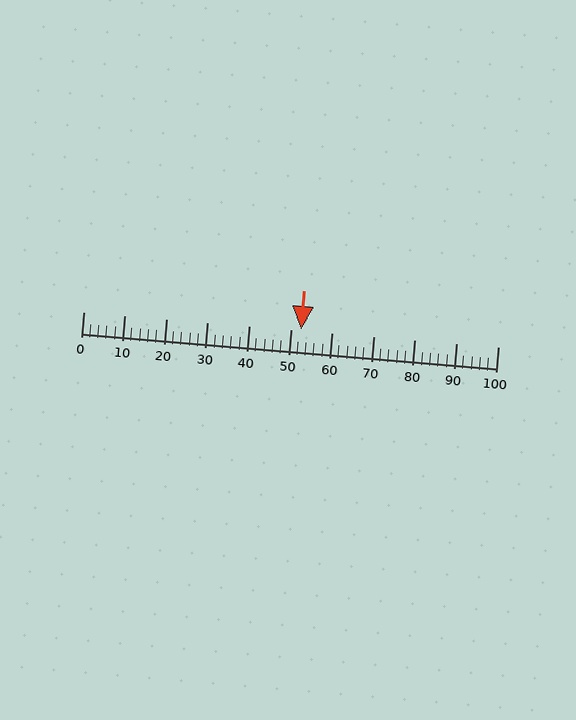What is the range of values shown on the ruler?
The ruler shows values from 0 to 100.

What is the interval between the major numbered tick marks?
The major tick marks are spaced 10 units apart.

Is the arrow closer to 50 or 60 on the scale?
The arrow is closer to 50.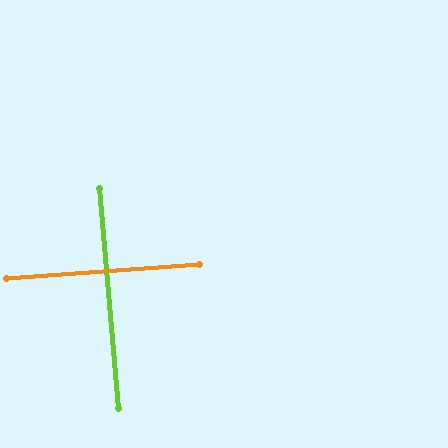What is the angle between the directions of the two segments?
Approximately 89 degrees.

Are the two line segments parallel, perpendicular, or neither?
Perpendicular — they meet at approximately 89°.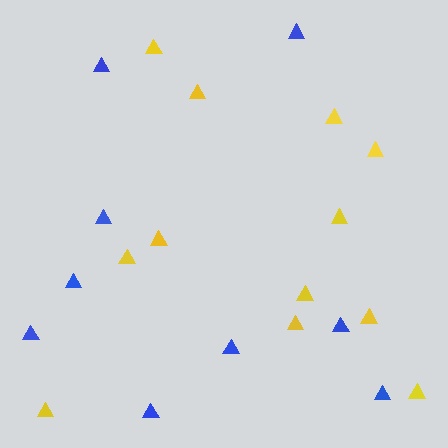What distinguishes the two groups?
There are 2 groups: one group of yellow triangles (12) and one group of blue triangles (9).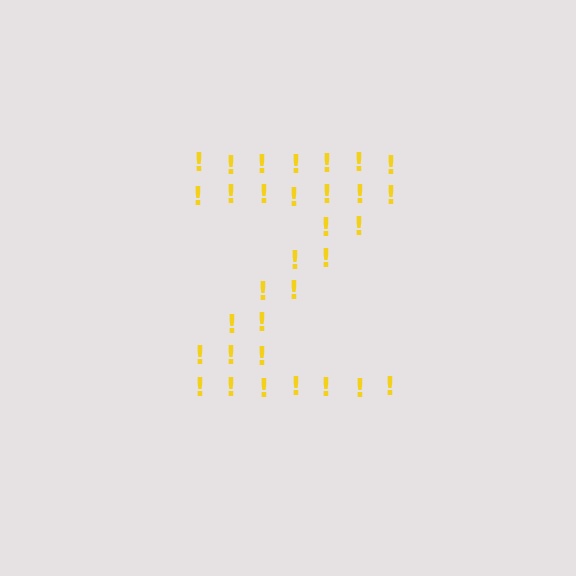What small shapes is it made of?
It is made of small exclamation marks.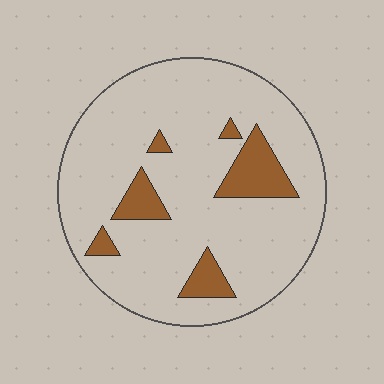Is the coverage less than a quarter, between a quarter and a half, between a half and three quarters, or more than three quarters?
Less than a quarter.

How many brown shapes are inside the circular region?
6.